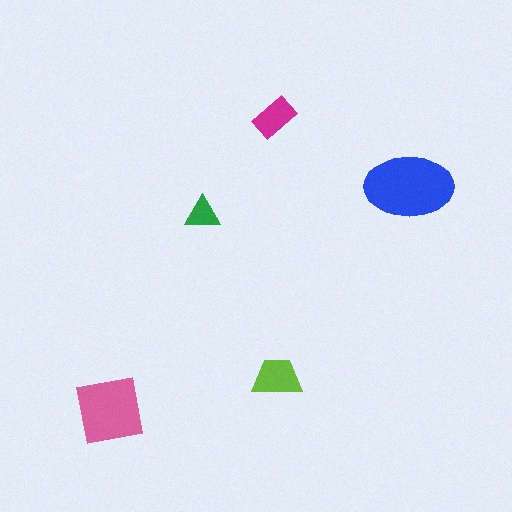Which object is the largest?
The blue ellipse.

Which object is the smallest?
The green triangle.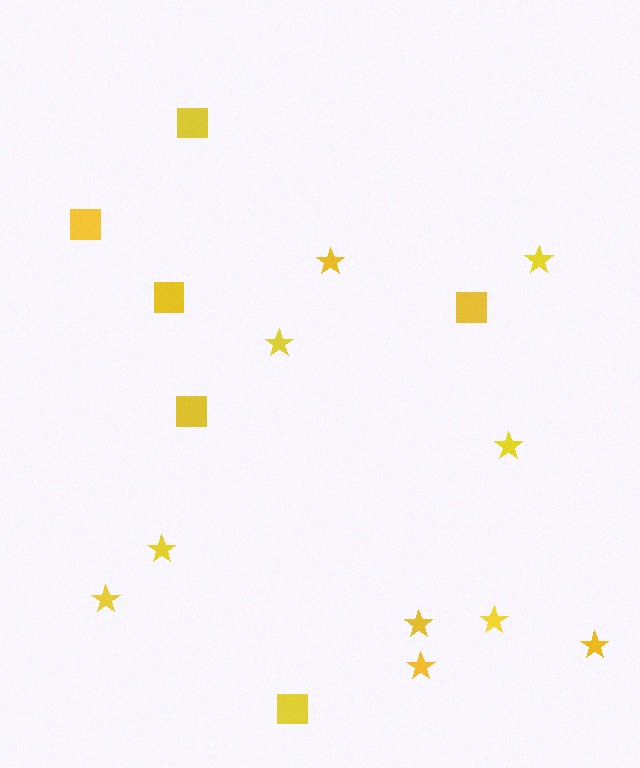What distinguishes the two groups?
There are 2 groups: one group of stars (10) and one group of squares (6).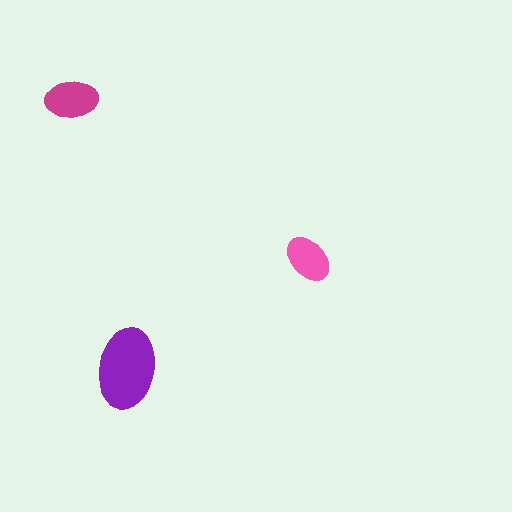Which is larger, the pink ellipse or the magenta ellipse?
The magenta one.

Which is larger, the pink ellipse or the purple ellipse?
The purple one.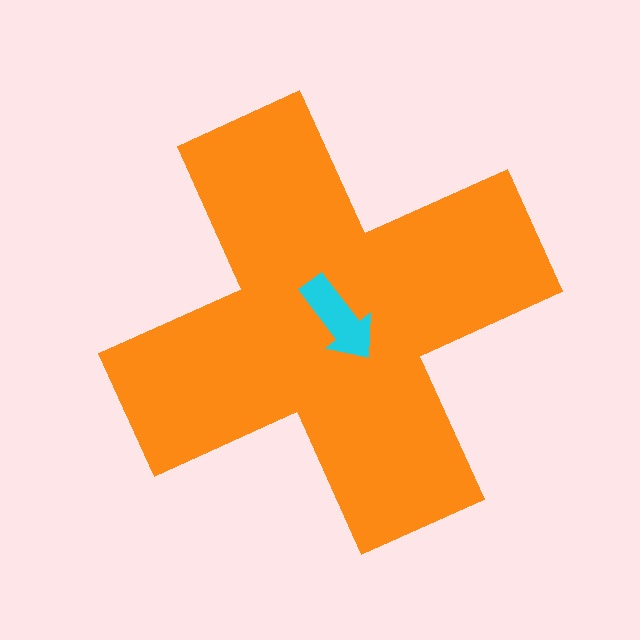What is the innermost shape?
The cyan arrow.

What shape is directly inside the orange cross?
The cyan arrow.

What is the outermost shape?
The orange cross.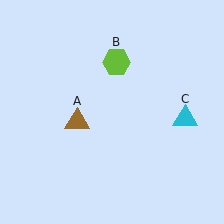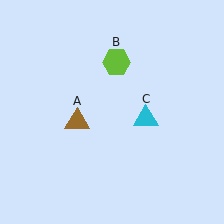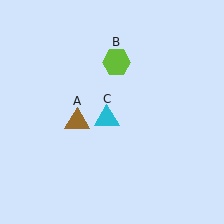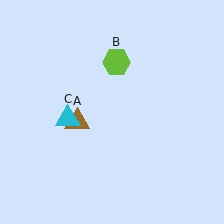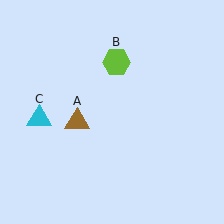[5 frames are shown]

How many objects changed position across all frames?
1 object changed position: cyan triangle (object C).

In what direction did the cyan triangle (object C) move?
The cyan triangle (object C) moved left.